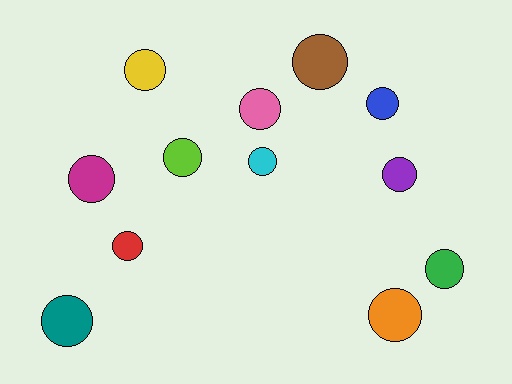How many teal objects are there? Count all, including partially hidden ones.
There is 1 teal object.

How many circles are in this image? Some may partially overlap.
There are 12 circles.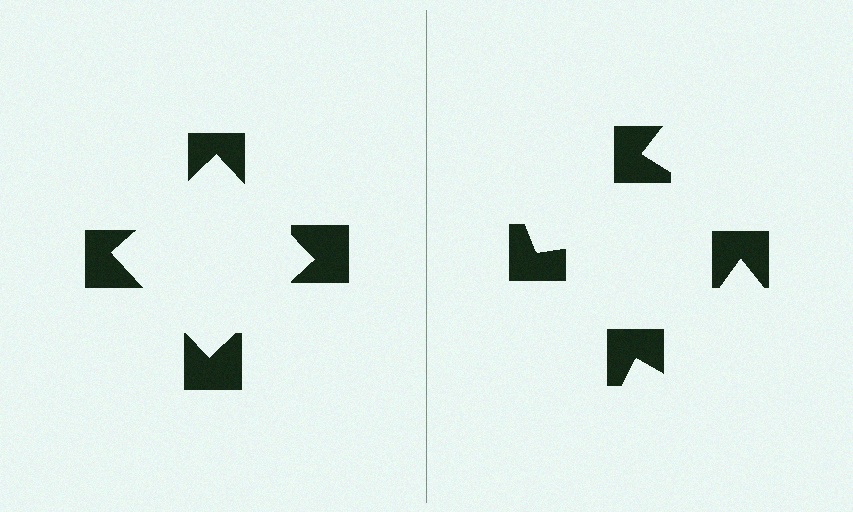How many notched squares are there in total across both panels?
8 — 4 on each side.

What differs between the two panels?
The notched squares are positioned identically on both sides; only the wedge orientations differ. On the left they align to a square; on the right they are misaligned.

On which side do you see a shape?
An illusory square appears on the left side. On the right side the wedge cuts are rotated, so no coherent shape forms.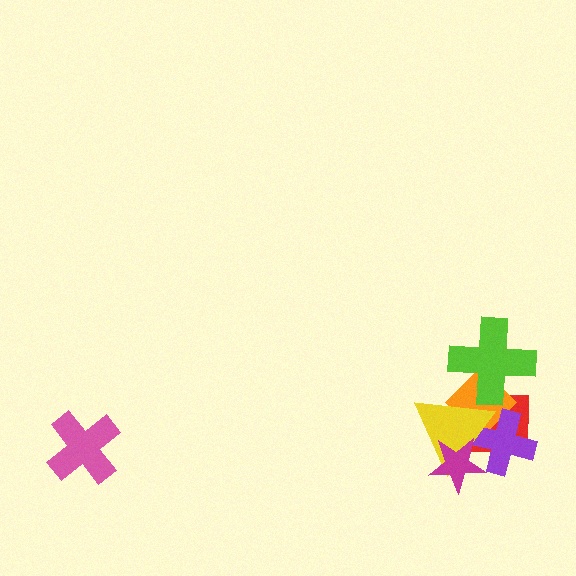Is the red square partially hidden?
Yes, it is partially covered by another shape.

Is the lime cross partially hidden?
Yes, it is partially covered by another shape.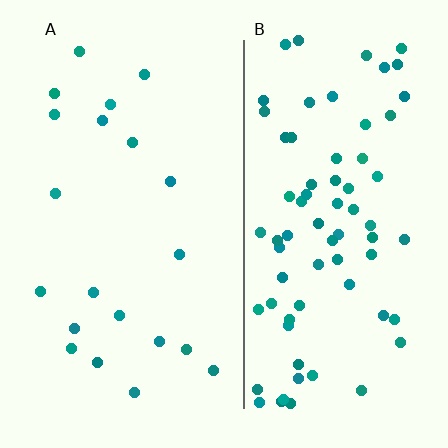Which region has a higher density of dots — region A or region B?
B (the right).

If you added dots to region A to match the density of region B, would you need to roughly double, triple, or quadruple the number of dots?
Approximately quadruple.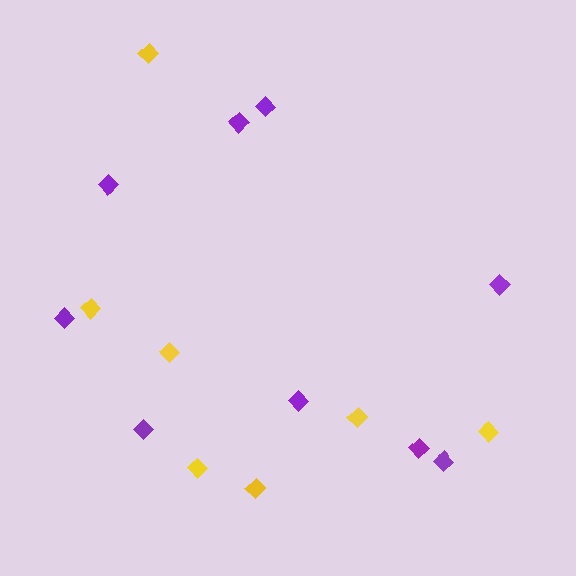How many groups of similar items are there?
There are 2 groups: one group of purple diamonds (9) and one group of yellow diamonds (7).